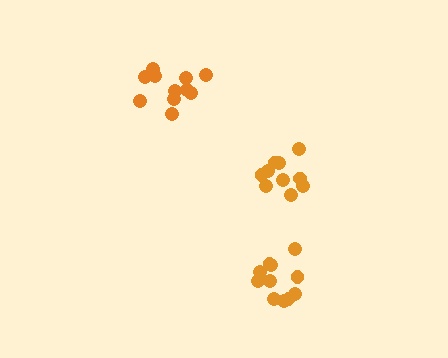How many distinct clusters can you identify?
There are 3 distinct clusters.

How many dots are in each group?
Group 1: 11 dots, Group 2: 11 dots, Group 3: 10 dots (32 total).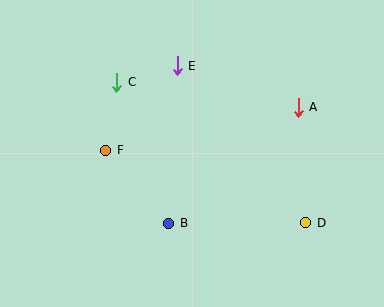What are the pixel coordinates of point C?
Point C is at (117, 82).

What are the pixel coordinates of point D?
Point D is at (306, 223).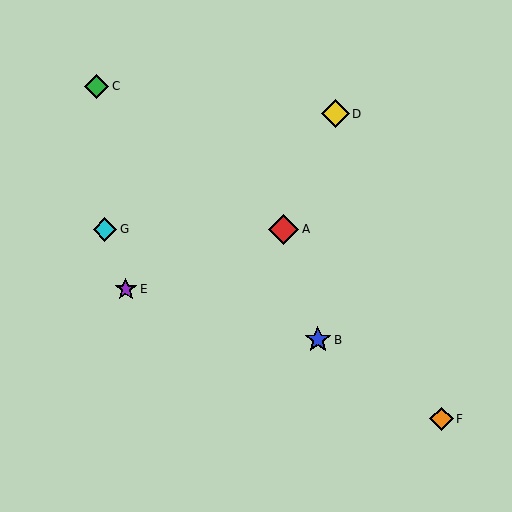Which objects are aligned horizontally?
Objects A, G are aligned horizontally.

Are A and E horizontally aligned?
No, A is at y≈229 and E is at y≈289.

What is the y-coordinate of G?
Object G is at y≈229.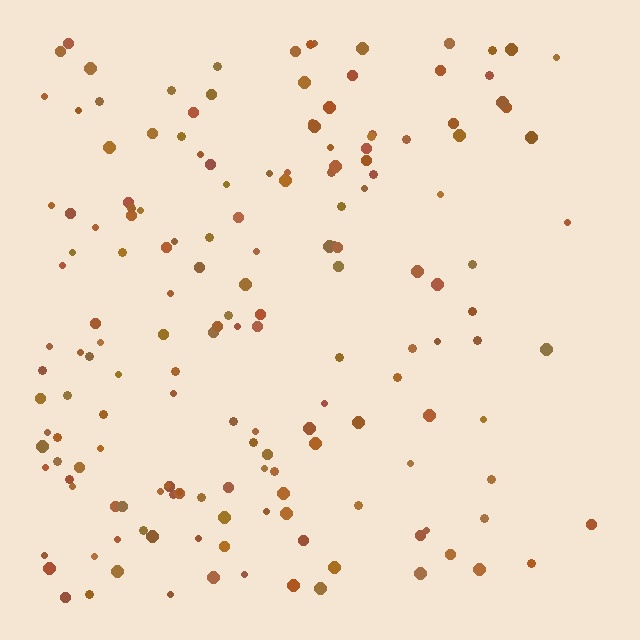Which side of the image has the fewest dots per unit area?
The right.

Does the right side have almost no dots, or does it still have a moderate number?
Still a moderate number, just noticeably fewer than the left.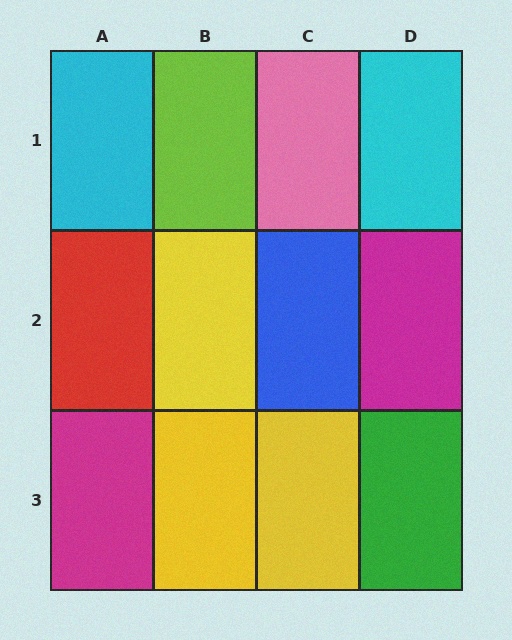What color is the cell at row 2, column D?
Magenta.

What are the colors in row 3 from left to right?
Magenta, yellow, yellow, green.